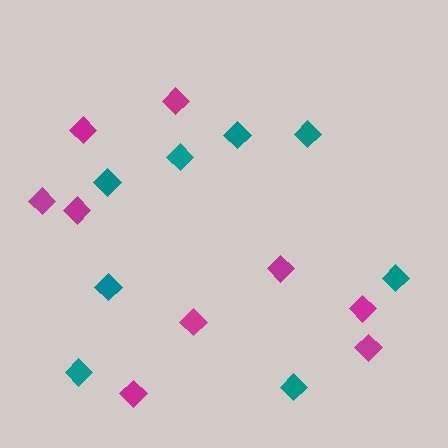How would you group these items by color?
There are 2 groups: one group of teal diamonds (8) and one group of magenta diamonds (9).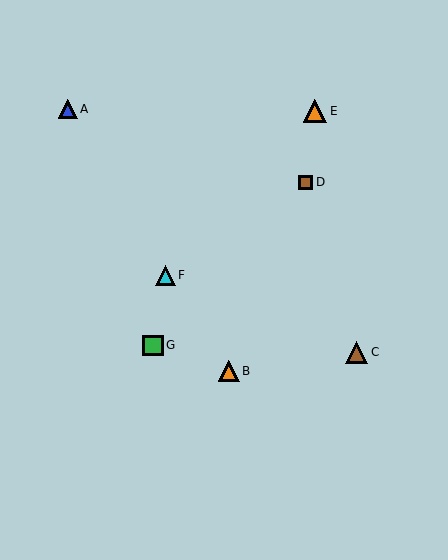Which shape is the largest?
The orange triangle (labeled E) is the largest.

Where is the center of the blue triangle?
The center of the blue triangle is at (68, 109).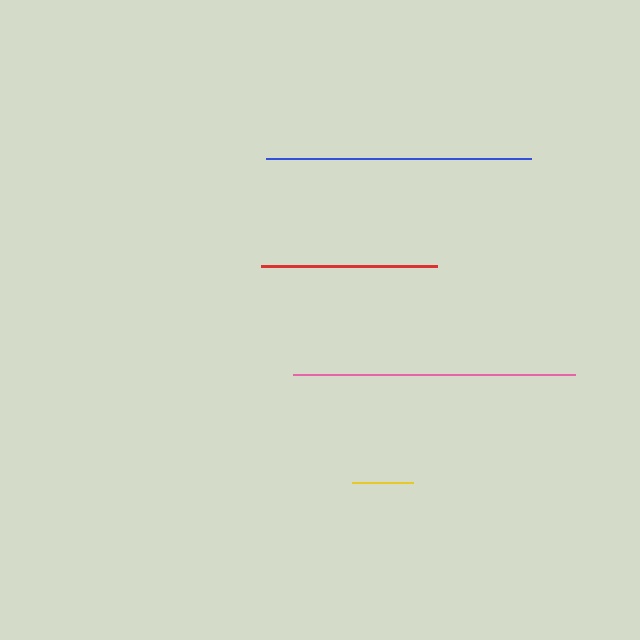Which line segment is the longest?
The pink line is the longest at approximately 282 pixels.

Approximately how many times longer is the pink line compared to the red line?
The pink line is approximately 1.6 times the length of the red line.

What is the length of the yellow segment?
The yellow segment is approximately 61 pixels long.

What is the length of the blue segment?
The blue segment is approximately 265 pixels long.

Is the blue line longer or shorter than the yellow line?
The blue line is longer than the yellow line.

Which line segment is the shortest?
The yellow line is the shortest at approximately 61 pixels.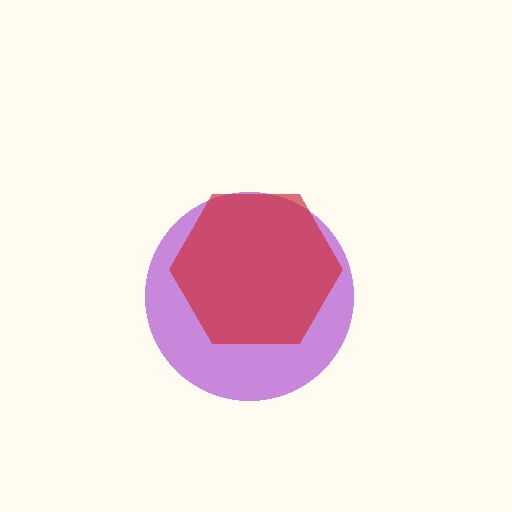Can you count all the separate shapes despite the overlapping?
Yes, there are 2 separate shapes.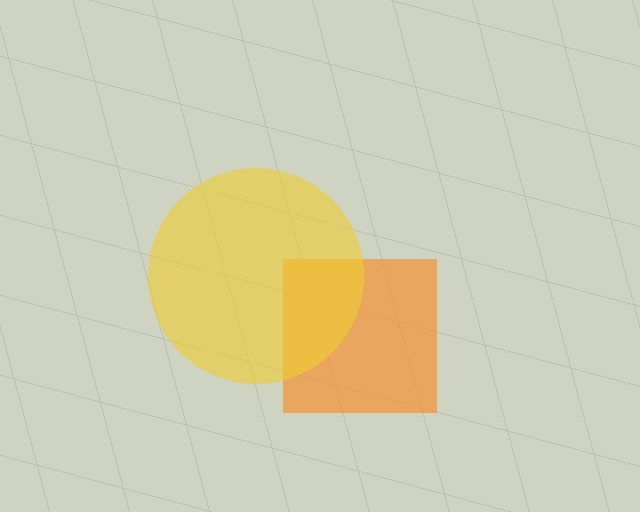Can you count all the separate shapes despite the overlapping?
Yes, there are 2 separate shapes.